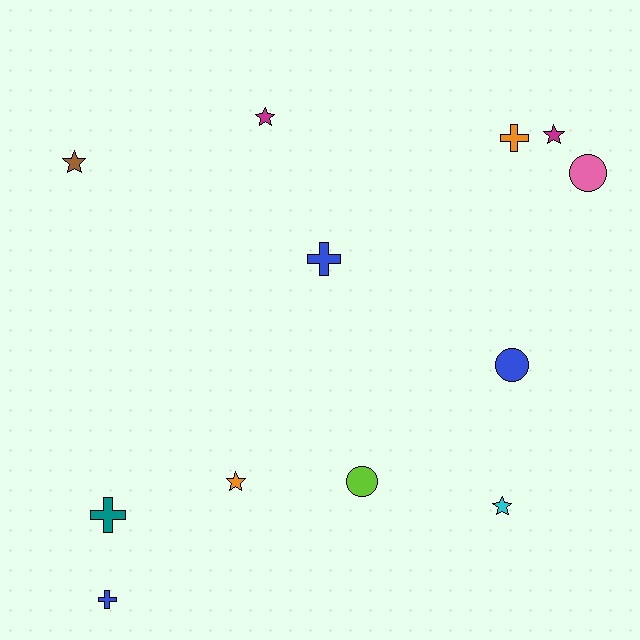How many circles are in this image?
There are 3 circles.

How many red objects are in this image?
There are no red objects.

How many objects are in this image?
There are 12 objects.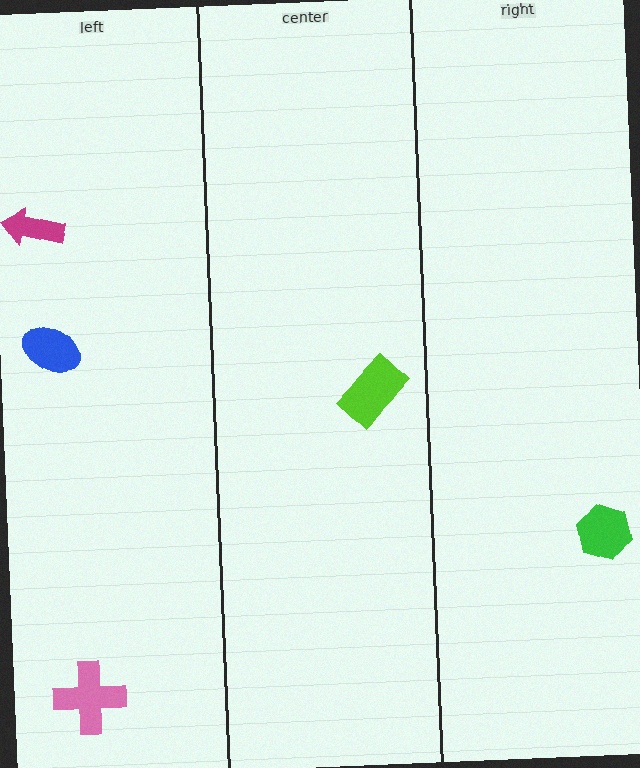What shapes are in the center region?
The lime rectangle.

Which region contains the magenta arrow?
The left region.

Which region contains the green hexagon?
The right region.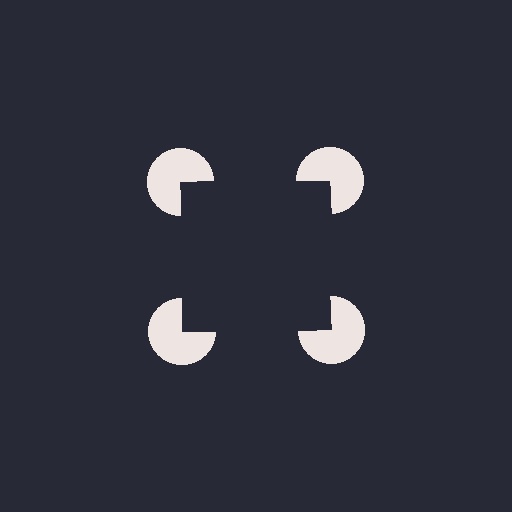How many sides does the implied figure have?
4 sides.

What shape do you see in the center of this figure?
An illusory square — its edges are inferred from the aligned wedge cuts in the pac-man discs, not physically drawn.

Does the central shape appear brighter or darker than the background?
It typically appears slightly darker than the background, even though no actual brightness change is drawn.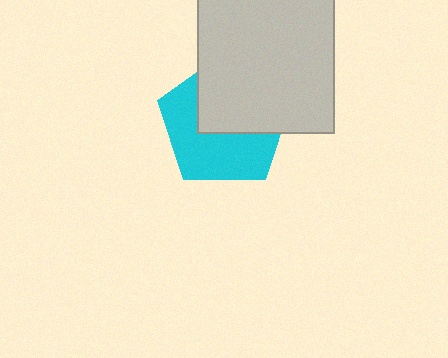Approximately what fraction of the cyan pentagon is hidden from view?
Roughly 47% of the cyan pentagon is hidden behind the light gray rectangle.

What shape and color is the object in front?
The object in front is a light gray rectangle.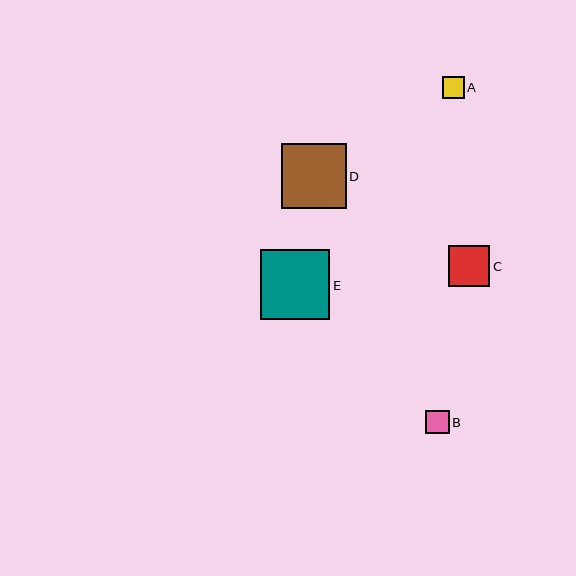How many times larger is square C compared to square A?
Square C is approximately 1.8 times the size of square A.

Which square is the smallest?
Square A is the smallest with a size of approximately 22 pixels.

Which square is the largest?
Square E is the largest with a size of approximately 69 pixels.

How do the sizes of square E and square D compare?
Square E and square D are approximately the same size.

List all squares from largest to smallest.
From largest to smallest: E, D, C, B, A.